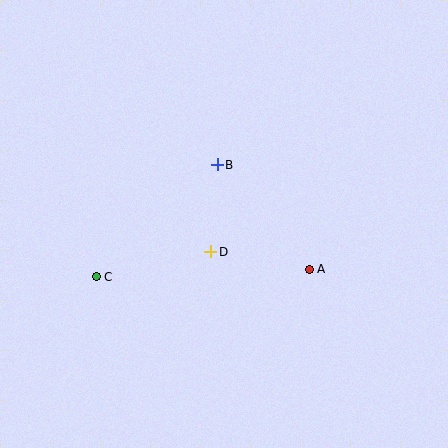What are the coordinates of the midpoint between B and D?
The midpoint between B and D is at (214, 208).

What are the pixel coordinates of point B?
Point B is at (217, 165).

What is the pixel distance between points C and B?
The distance between C and B is 165 pixels.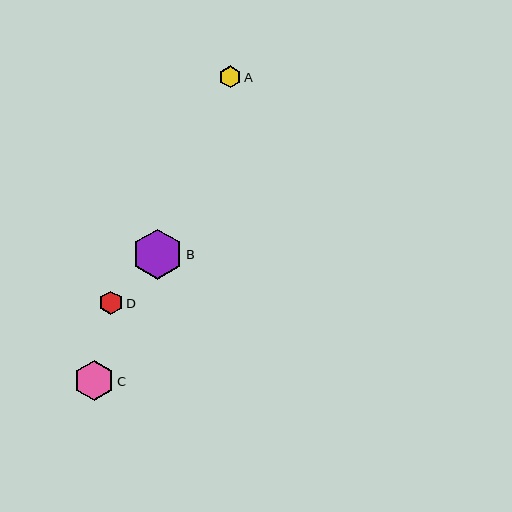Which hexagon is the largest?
Hexagon B is the largest with a size of approximately 50 pixels.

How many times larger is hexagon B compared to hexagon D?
Hexagon B is approximately 2.1 times the size of hexagon D.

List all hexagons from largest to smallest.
From largest to smallest: B, C, D, A.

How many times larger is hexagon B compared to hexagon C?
Hexagon B is approximately 1.2 times the size of hexagon C.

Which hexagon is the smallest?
Hexagon A is the smallest with a size of approximately 22 pixels.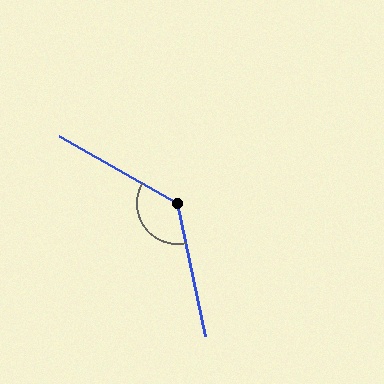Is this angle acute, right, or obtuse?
It is obtuse.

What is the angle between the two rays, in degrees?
Approximately 132 degrees.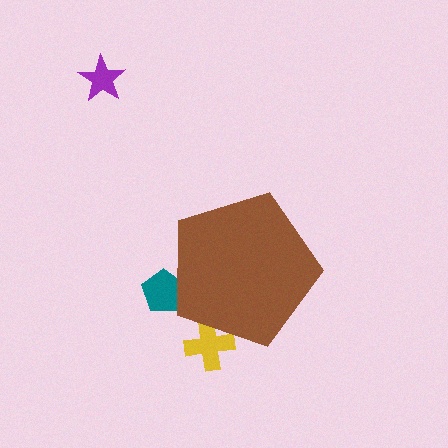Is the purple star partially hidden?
No, the purple star is fully visible.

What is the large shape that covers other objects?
A brown pentagon.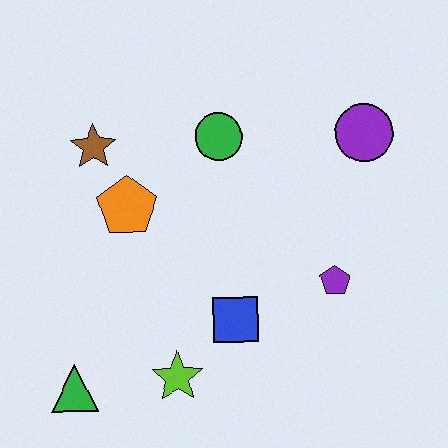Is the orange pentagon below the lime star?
No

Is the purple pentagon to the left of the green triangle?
No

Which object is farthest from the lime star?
The purple circle is farthest from the lime star.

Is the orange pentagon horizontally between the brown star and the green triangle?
No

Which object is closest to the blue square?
The lime star is closest to the blue square.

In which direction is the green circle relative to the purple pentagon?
The green circle is above the purple pentagon.